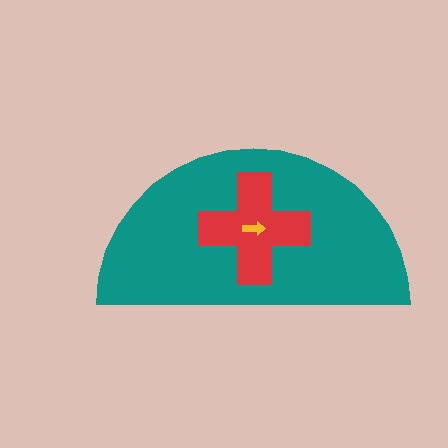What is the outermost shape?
The teal semicircle.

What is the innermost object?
The yellow arrow.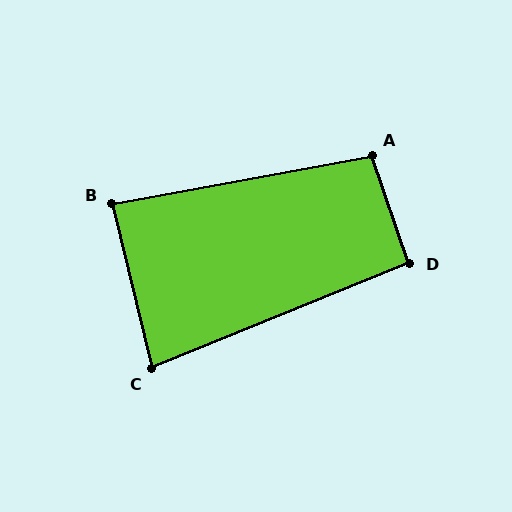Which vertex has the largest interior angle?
A, at approximately 99 degrees.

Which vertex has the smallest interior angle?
C, at approximately 81 degrees.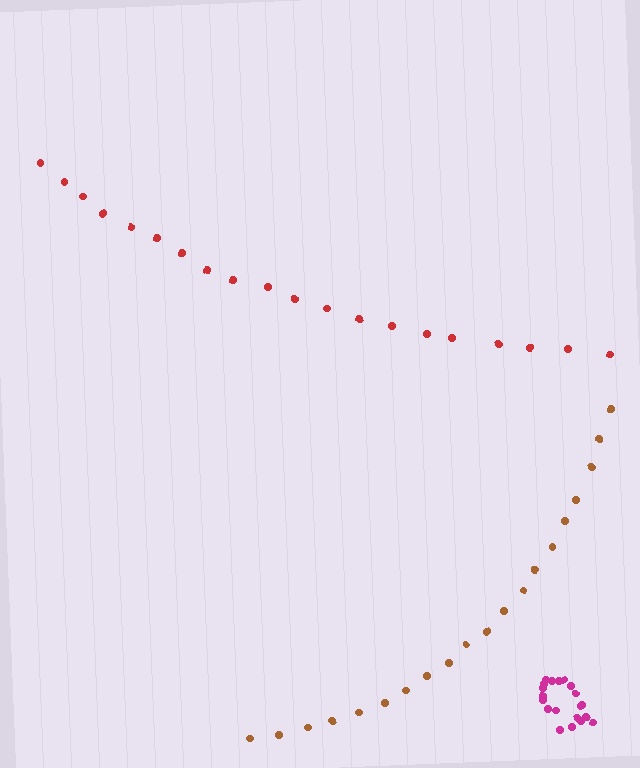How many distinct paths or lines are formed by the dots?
There are 3 distinct paths.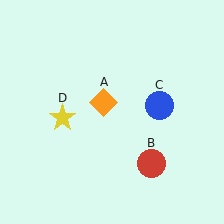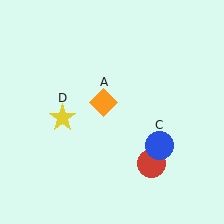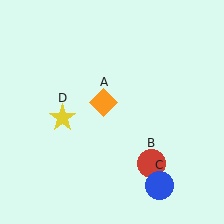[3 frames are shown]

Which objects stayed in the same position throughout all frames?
Orange diamond (object A) and red circle (object B) and yellow star (object D) remained stationary.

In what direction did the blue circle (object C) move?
The blue circle (object C) moved down.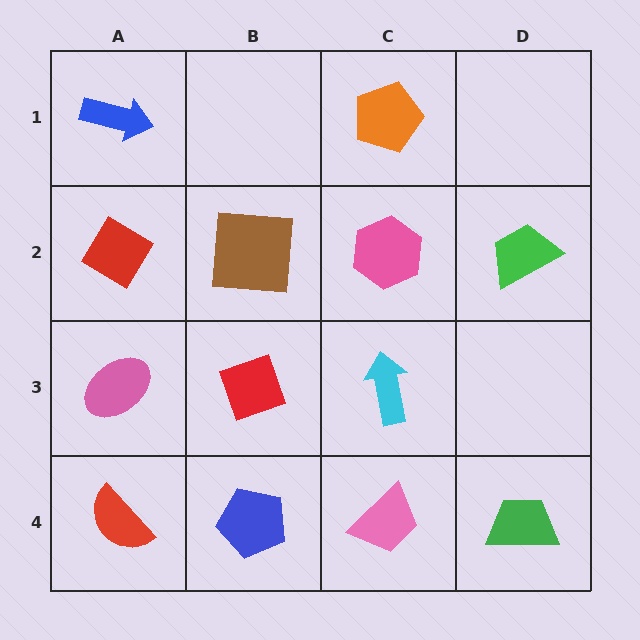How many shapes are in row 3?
3 shapes.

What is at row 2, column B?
A brown square.